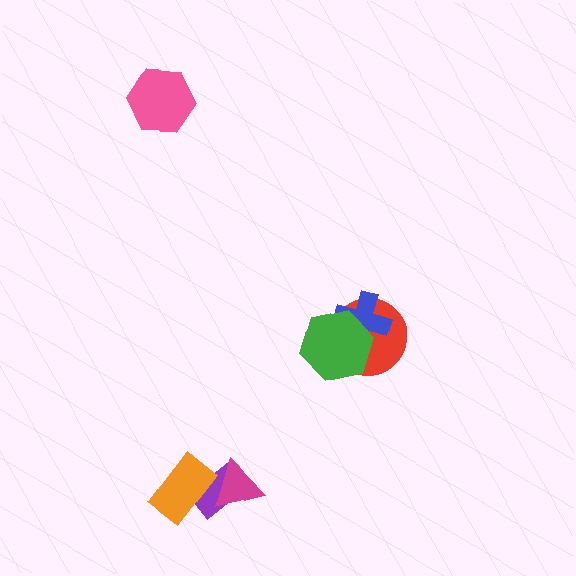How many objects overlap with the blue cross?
2 objects overlap with the blue cross.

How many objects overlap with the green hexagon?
2 objects overlap with the green hexagon.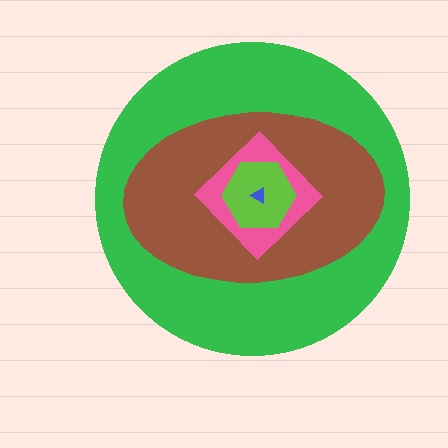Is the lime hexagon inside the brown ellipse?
Yes.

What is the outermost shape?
The green circle.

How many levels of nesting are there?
5.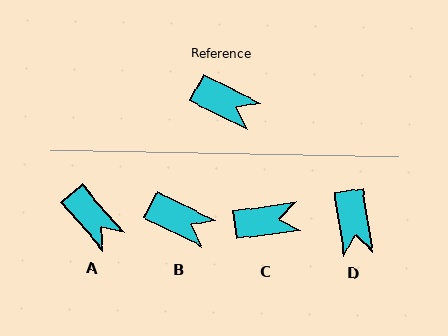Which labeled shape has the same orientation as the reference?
B.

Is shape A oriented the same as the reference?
No, it is off by about 23 degrees.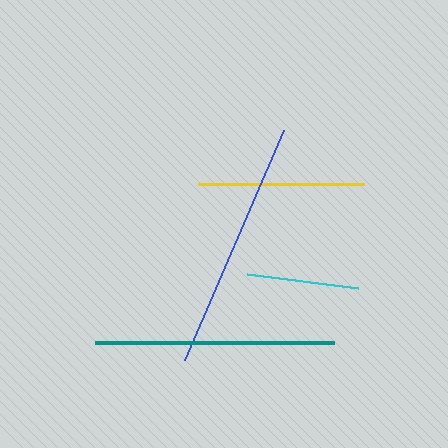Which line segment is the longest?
The blue line is the longest at approximately 250 pixels.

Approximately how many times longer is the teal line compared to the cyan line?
The teal line is approximately 2.1 times the length of the cyan line.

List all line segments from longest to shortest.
From longest to shortest: blue, teal, yellow, cyan.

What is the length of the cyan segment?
The cyan segment is approximately 112 pixels long.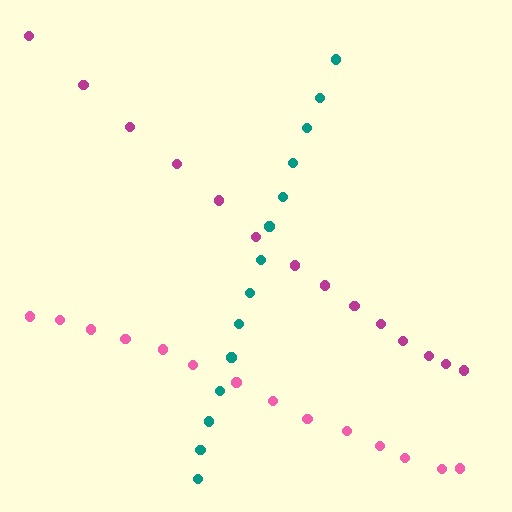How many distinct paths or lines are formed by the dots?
There are 3 distinct paths.